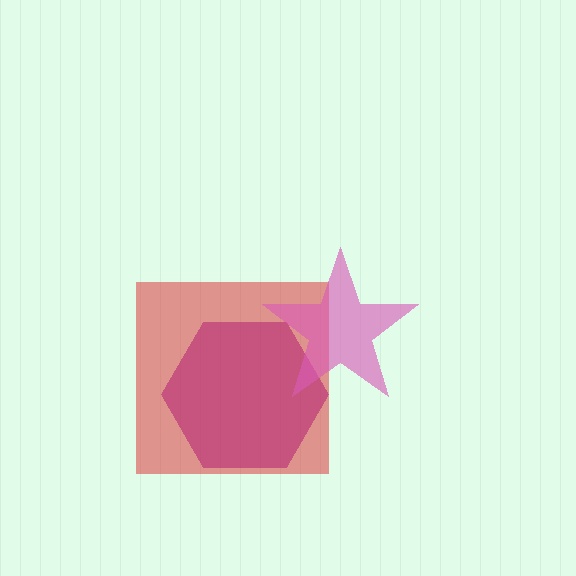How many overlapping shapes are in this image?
There are 3 overlapping shapes in the image.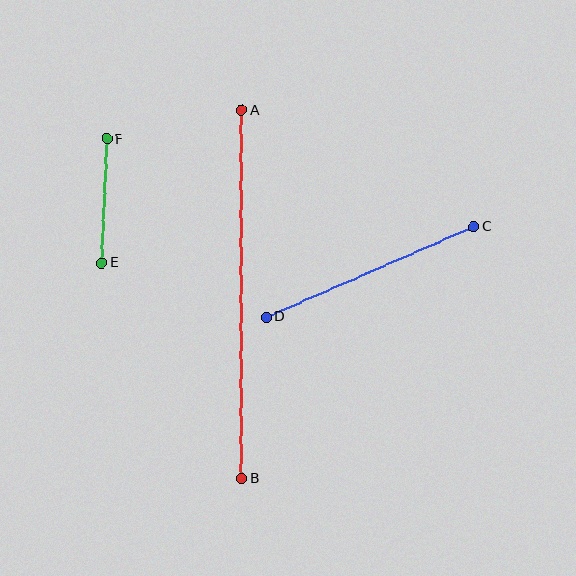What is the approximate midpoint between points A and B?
The midpoint is at approximately (241, 294) pixels.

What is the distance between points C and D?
The distance is approximately 226 pixels.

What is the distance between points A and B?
The distance is approximately 368 pixels.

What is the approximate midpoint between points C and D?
The midpoint is at approximately (370, 272) pixels.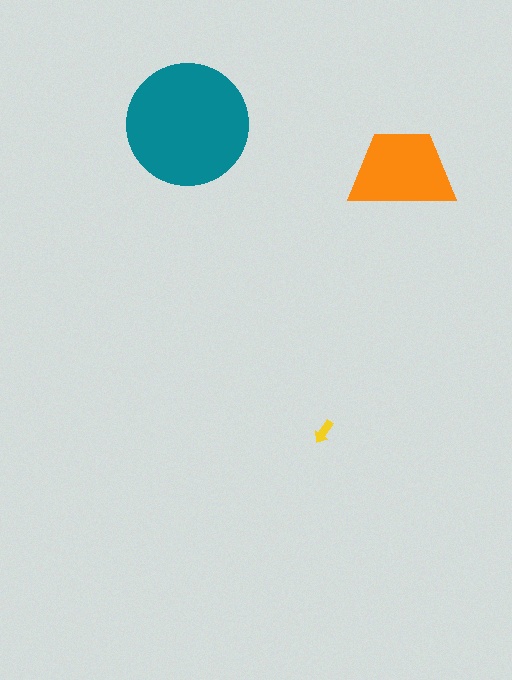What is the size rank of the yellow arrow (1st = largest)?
3rd.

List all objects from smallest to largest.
The yellow arrow, the orange trapezoid, the teal circle.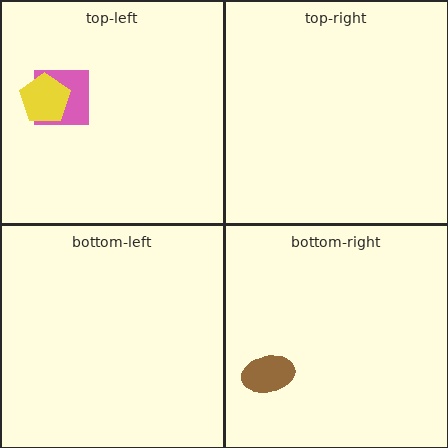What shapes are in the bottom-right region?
The brown ellipse.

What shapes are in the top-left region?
The pink square, the yellow pentagon.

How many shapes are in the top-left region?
2.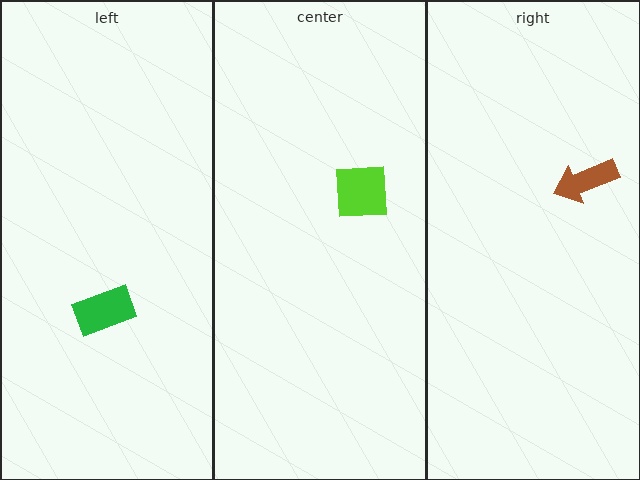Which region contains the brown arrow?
The right region.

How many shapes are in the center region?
1.